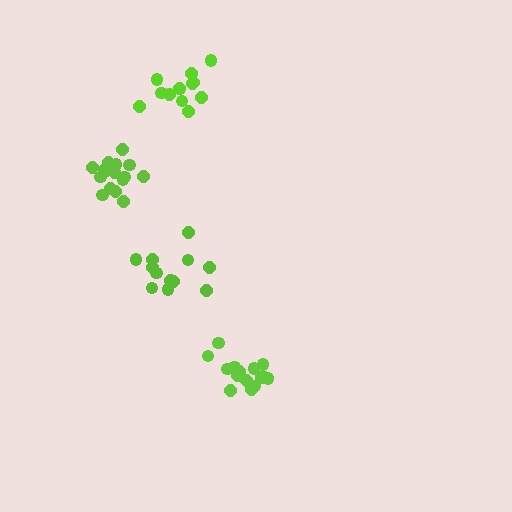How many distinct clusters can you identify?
There are 4 distinct clusters.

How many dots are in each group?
Group 1: 16 dots, Group 2: 16 dots, Group 3: 13 dots, Group 4: 12 dots (57 total).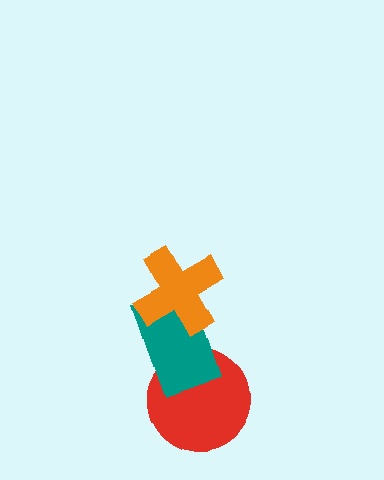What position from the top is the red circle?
The red circle is 3rd from the top.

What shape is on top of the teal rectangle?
The orange cross is on top of the teal rectangle.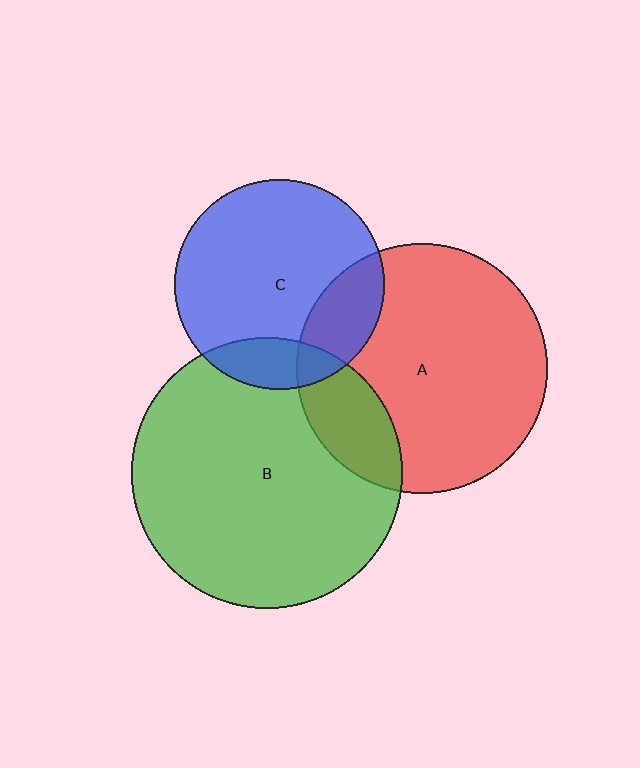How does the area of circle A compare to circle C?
Approximately 1.4 times.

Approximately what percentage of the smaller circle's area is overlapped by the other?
Approximately 20%.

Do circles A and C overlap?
Yes.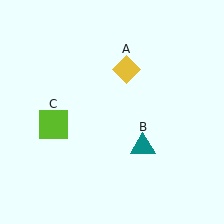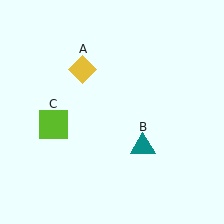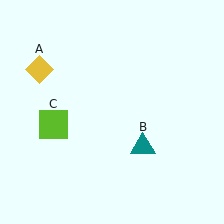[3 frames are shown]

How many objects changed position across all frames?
1 object changed position: yellow diamond (object A).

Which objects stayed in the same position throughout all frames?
Teal triangle (object B) and lime square (object C) remained stationary.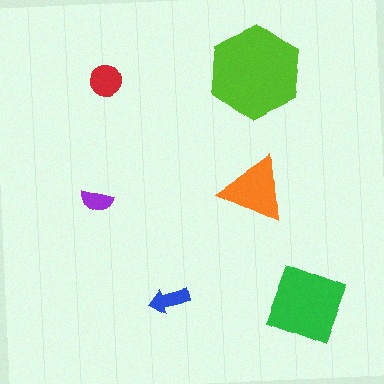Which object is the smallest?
The purple semicircle.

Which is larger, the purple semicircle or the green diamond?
The green diamond.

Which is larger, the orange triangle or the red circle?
The orange triangle.